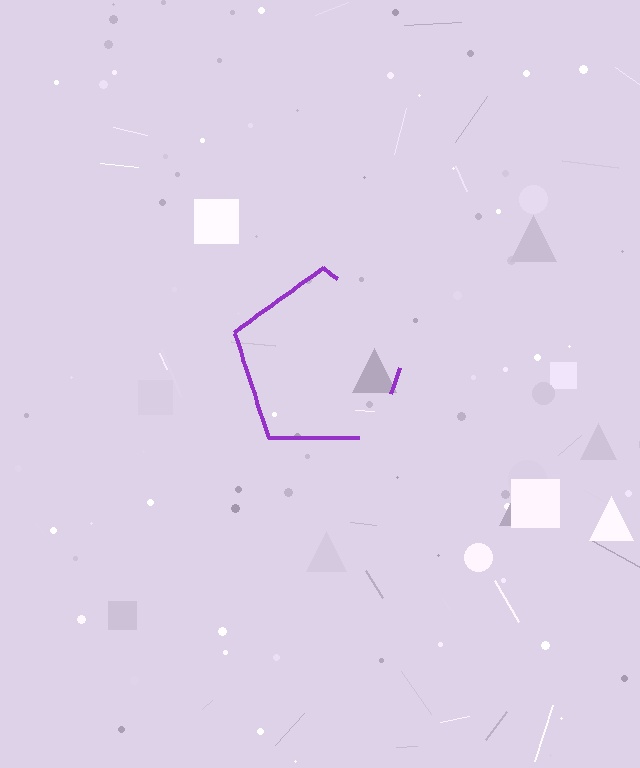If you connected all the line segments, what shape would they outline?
They would outline a pentagon.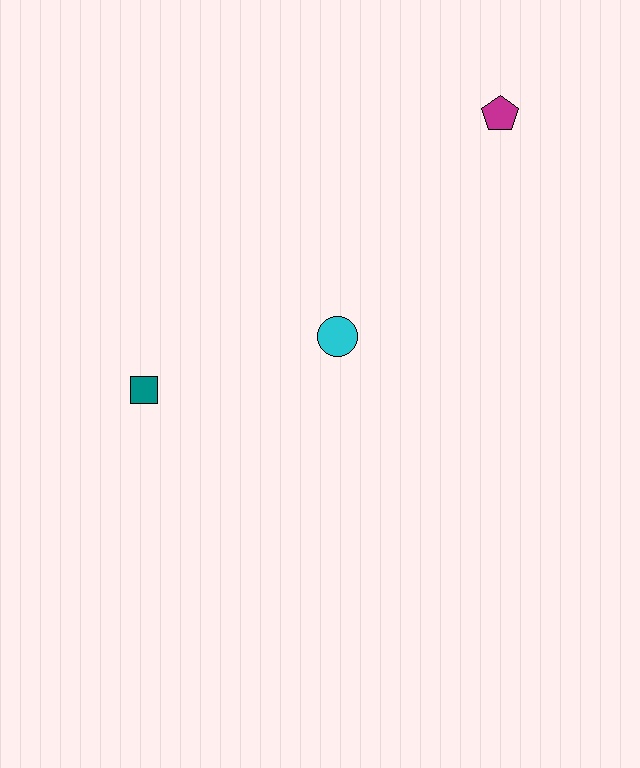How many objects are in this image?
There are 3 objects.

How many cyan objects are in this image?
There is 1 cyan object.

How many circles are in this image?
There is 1 circle.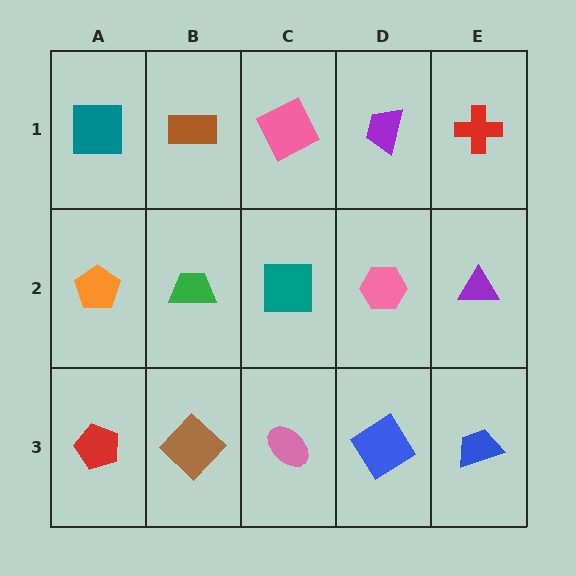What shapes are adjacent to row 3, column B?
A green trapezoid (row 2, column B), a red pentagon (row 3, column A), a pink ellipse (row 3, column C).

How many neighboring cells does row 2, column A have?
3.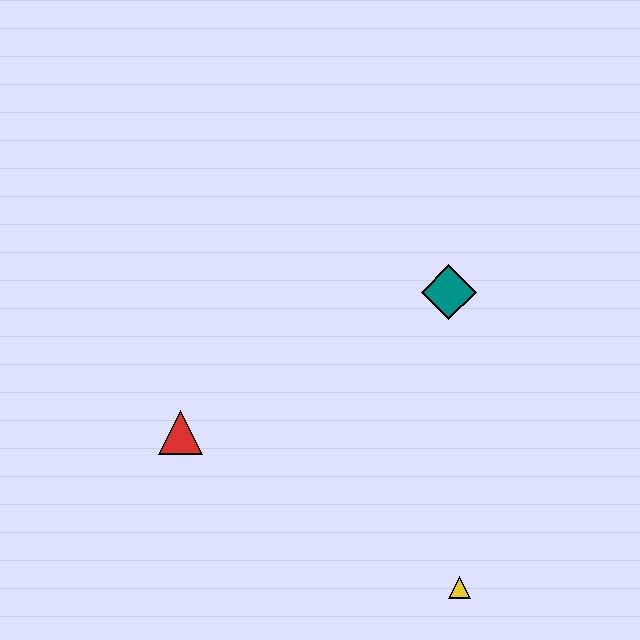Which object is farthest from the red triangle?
The yellow triangle is farthest from the red triangle.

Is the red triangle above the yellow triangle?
Yes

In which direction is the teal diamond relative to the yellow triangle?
The teal diamond is above the yellow triangle.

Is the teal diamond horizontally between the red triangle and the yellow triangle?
Yes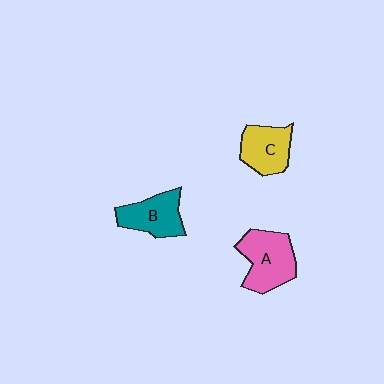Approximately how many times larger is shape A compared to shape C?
Approximately 1.3 times.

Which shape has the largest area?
Shape A (pink).